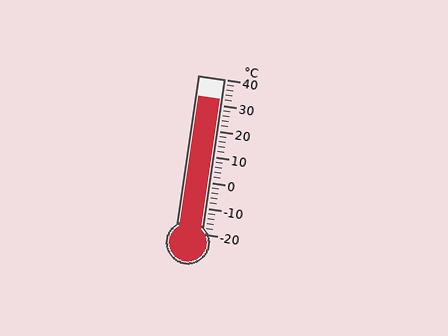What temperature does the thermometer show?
The thermometer shows approximately 32°C.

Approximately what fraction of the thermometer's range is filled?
The thermometer is filled to approximately 85% of its range.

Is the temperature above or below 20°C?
The temperature is above 20°C.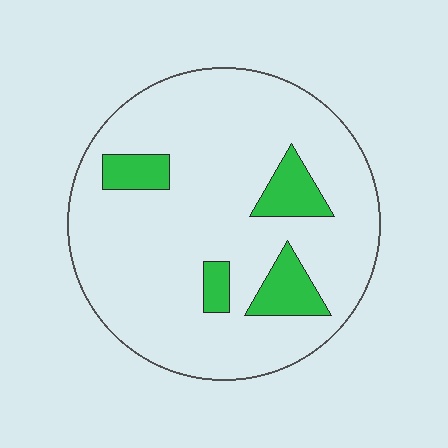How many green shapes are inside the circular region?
4.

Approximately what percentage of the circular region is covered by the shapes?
Approximately 15%.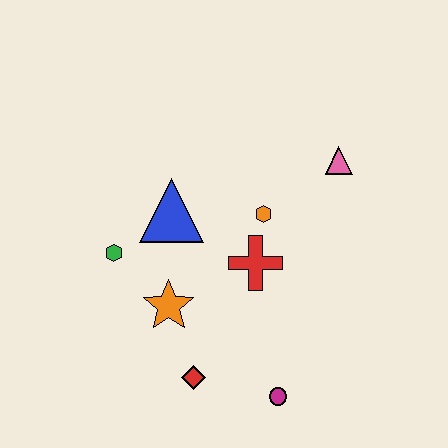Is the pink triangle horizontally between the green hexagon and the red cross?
No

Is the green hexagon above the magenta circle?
Yes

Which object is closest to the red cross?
The orange hexagon is closest to the red cross.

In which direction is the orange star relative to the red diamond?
The orange star is above the red diamond.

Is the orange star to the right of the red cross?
No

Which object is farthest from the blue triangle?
The magenta circle is farthest from the blue triangle.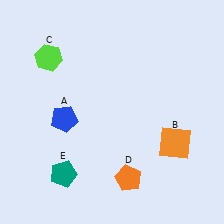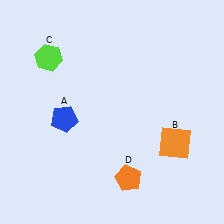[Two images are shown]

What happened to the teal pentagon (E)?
The teal pentagon (E) was removed in Image 2. It was in the bottom-left area of Image 1.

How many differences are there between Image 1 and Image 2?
There is 1 difference between the two images.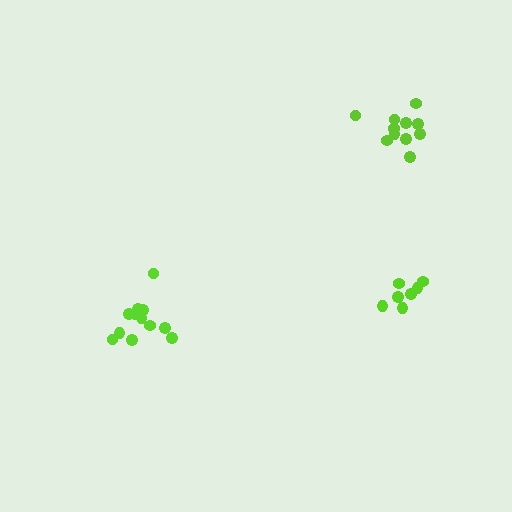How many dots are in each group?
Group 1: 12 dots, Group 2: 11 dots, Group 3: 7 dots (30 total).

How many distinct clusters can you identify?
There are 3 distinct clusters.